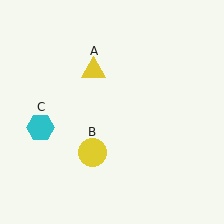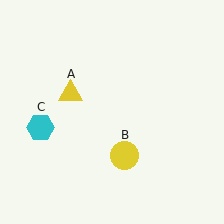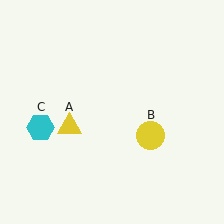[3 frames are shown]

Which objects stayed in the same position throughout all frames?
Cyan hexagon (object C) remained stationary.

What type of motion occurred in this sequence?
The yellow triangle (object A), yellow circle (object B) rotated counterclockwise around the center of the scene.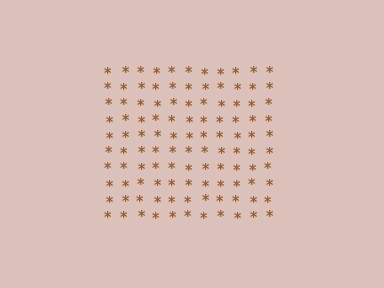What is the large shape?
The large shape is a square.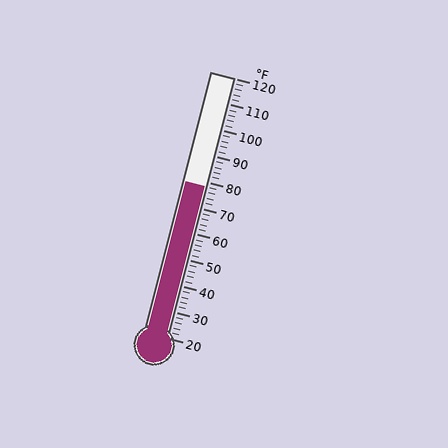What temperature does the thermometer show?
The thermometer shows approximately 78°F.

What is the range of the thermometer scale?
The thermometer scale ranges from 20°F to 120°F.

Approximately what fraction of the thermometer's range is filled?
The thermometer is filled to approximately 60% of its range.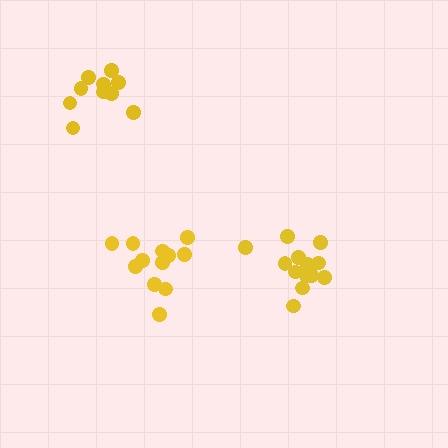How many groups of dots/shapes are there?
There are 3 groups.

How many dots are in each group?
Group 1: 13 dots, Group 2: 12 dots, Group 3: 10 dots (35 total).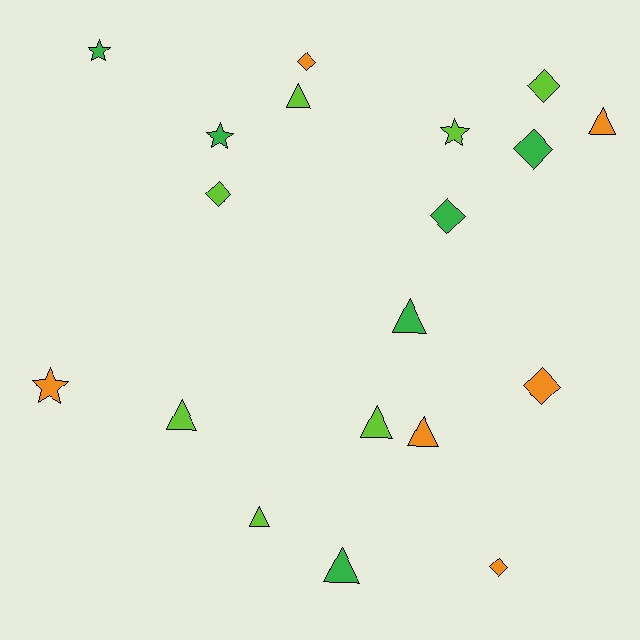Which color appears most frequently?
Lime, with 7 objects.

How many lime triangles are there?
There are 4 lime triangles.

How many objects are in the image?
There are 19 objects.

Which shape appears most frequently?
Triangle, with 8 objects.